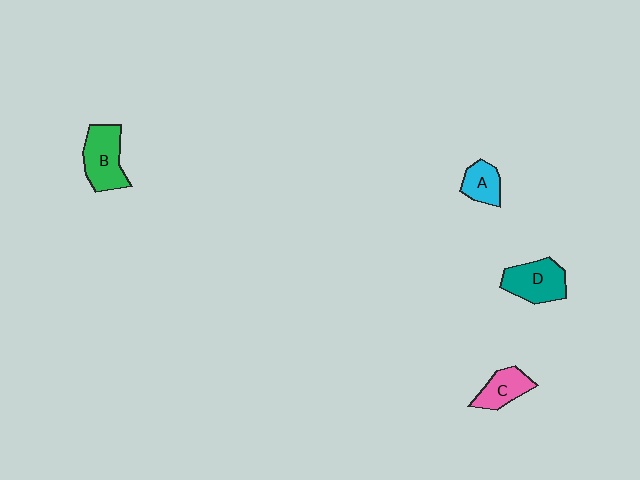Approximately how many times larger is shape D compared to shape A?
Approximately 1.7 times.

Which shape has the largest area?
Shape B (green).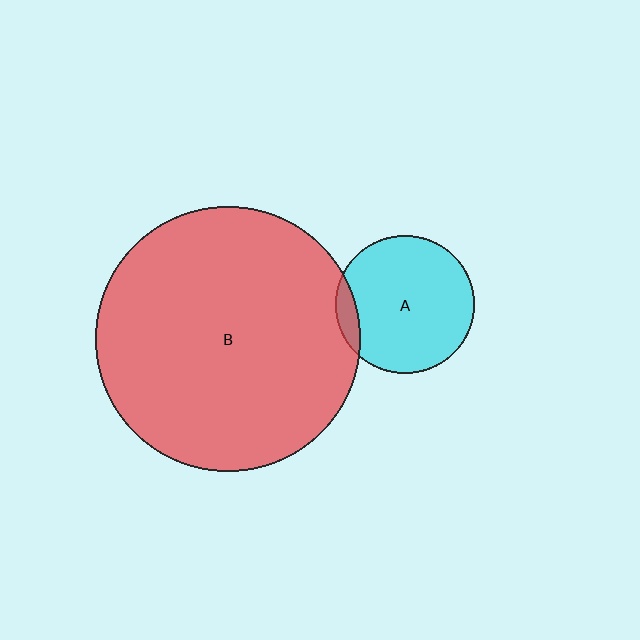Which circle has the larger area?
Circle B (red).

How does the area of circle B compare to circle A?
Approximately 3.7 times.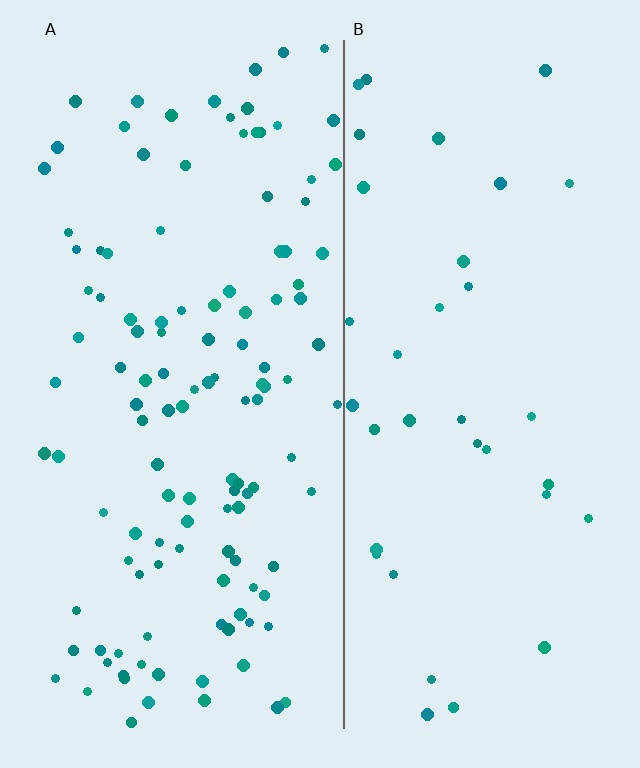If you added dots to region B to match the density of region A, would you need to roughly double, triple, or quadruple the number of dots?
Approximately triple.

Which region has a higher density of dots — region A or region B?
A (the left).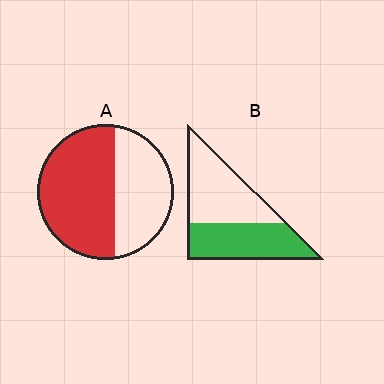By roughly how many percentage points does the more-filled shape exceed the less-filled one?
By roughly 10 percentage points (A over B).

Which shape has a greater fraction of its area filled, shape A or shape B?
Shape A.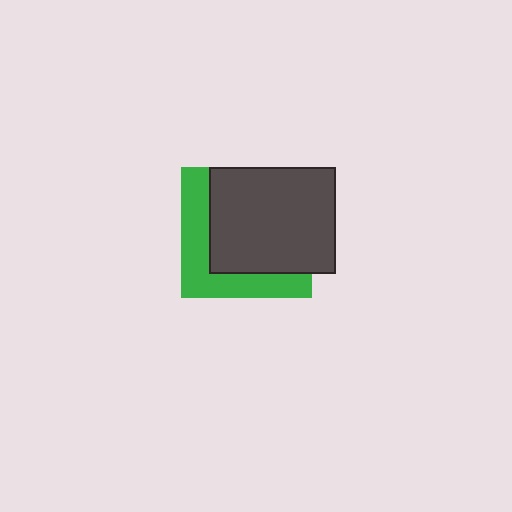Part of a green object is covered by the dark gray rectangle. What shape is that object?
It is a square.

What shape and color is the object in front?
The object in front is a dark gray rectangle.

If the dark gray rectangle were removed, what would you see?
You would see the complete green square.